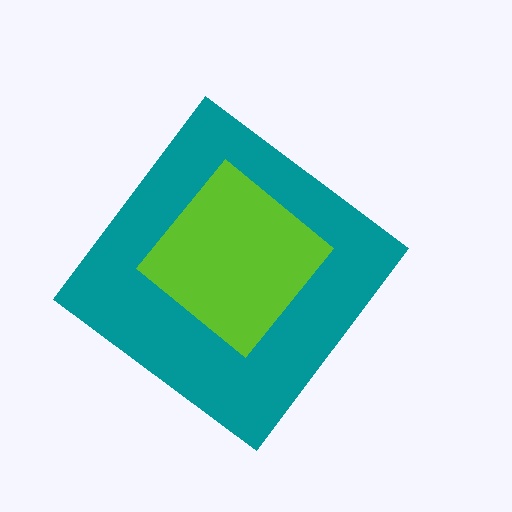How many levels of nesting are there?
2.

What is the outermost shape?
The teal diamond.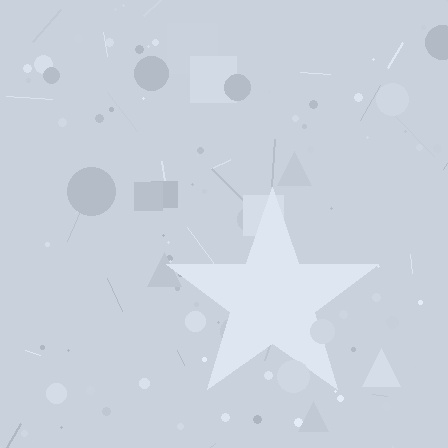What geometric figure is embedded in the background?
A star is embedded in the background.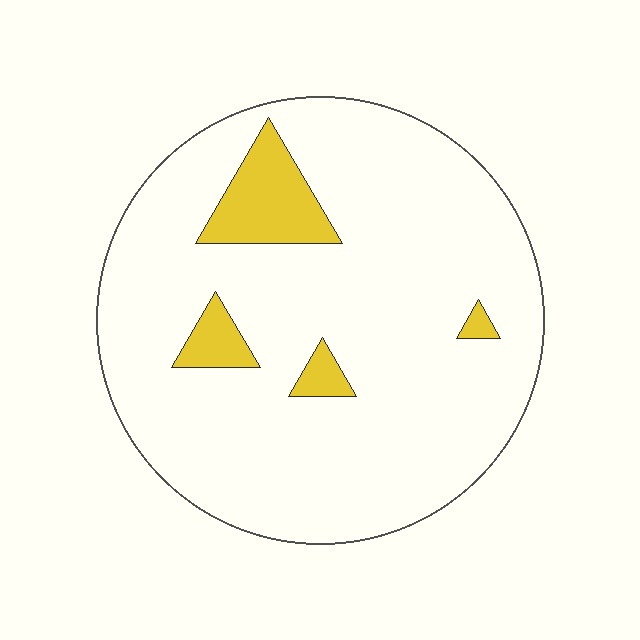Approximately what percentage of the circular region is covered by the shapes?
Approximately 10%.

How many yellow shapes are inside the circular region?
4.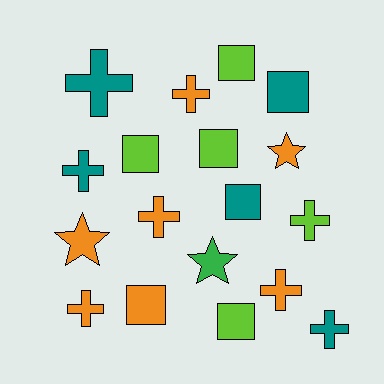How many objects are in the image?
There are 18 objects.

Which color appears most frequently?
Orange, with 7 objects.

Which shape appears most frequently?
Cross, with 8 objects.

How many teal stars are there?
There are no teal stars.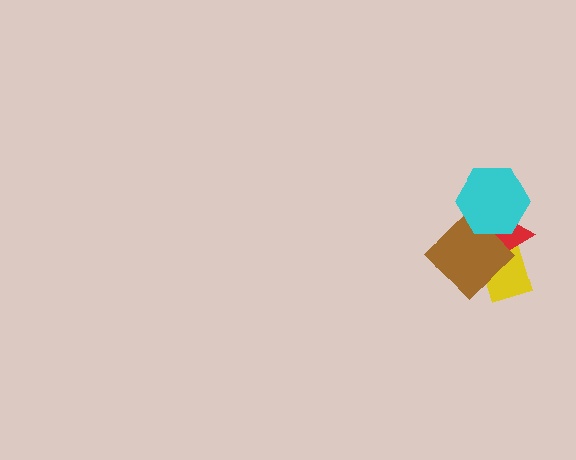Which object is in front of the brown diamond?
The cyan hexagon is in front of the brown diamond.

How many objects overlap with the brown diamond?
3 objects overlap with the brown diamond.